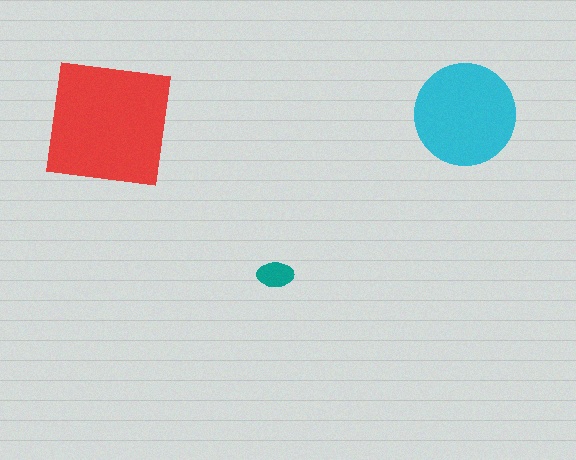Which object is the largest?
The red square.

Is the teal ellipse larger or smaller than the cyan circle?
Smaller.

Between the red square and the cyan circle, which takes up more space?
The red square.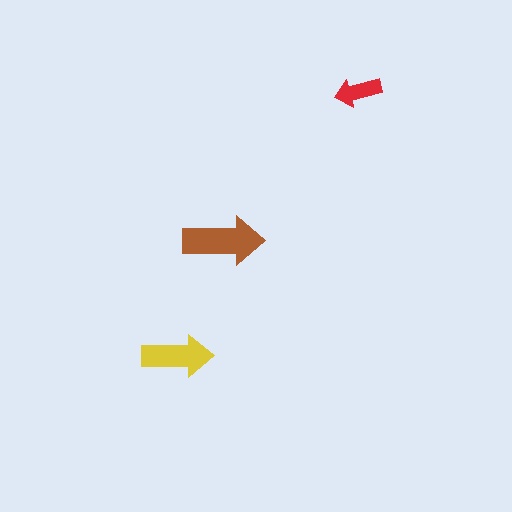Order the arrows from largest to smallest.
the brown one, the yellow one, the red one.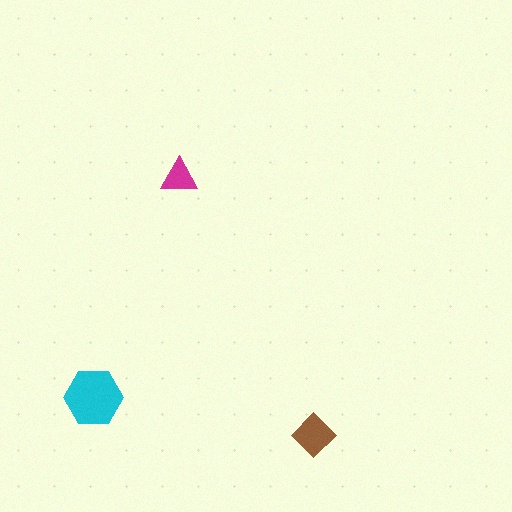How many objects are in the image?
There are 3 objects in the image.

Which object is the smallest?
The magenta triangle.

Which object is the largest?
The cyan hexagon.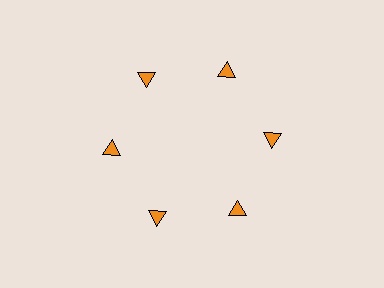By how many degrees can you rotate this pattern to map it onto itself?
The pattern maps onto itself every 60 degrees of rotation.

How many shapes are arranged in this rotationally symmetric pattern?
There are 6 shapes, arranged in 6 groups of 1.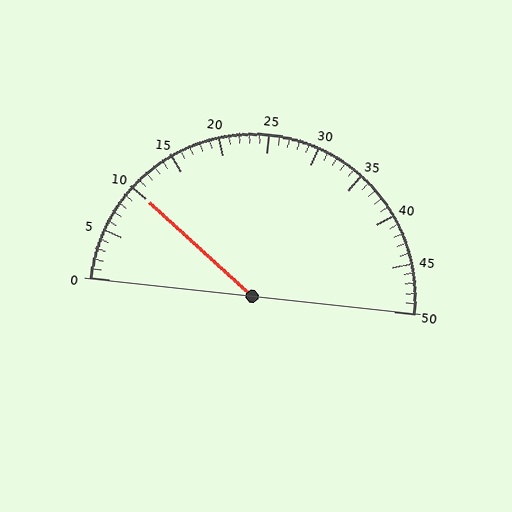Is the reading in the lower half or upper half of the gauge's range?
The reading is in the lower half of the range (0 to 50).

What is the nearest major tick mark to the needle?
The nearest major tick mark is 10.